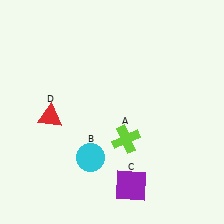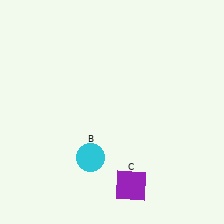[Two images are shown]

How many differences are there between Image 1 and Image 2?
There are 2 differences between the two images.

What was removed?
The lime cross (A), the red triangle (D) were removed in Image 2.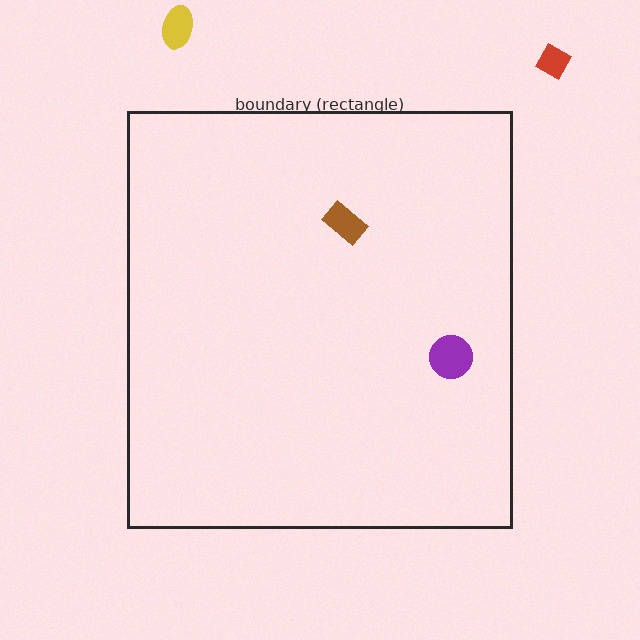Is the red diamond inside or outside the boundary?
Outside.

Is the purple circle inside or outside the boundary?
Inside.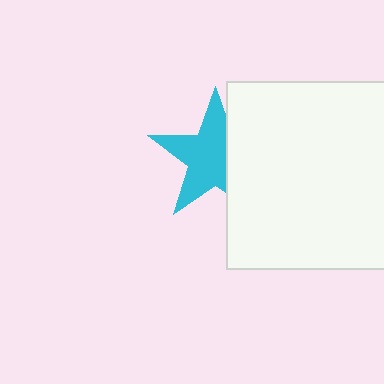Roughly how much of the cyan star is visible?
Most of it is visible (roughly 65%).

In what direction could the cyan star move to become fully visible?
The cyan star could move left. That would shift it out from behind the white square entirely.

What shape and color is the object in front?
The object in front is a white square.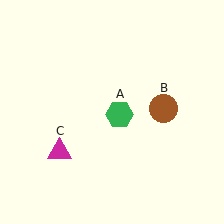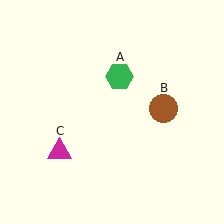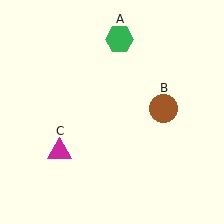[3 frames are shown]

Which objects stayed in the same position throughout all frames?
Brown circle (object B) and magenta triangle (object C) remained stationary.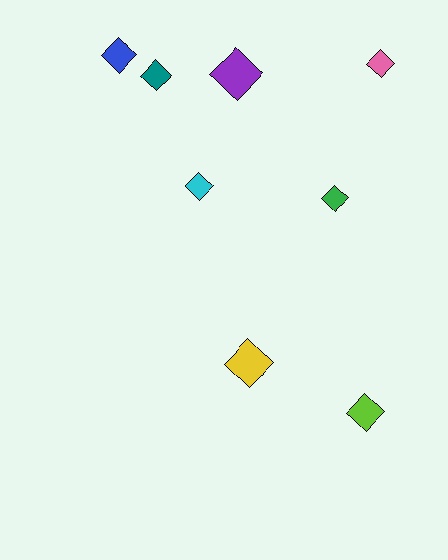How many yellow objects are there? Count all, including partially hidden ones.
There is 1 yellow object.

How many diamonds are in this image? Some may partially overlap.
There are 8 diamonds.